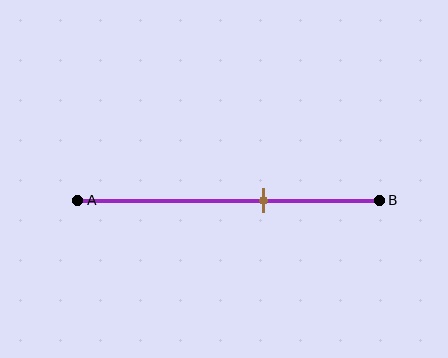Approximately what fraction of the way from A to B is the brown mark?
The brown mark is approximately 60% of the way from A to B.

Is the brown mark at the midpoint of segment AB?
No, the mark is at about 60% from A, not at the 50% midpoint.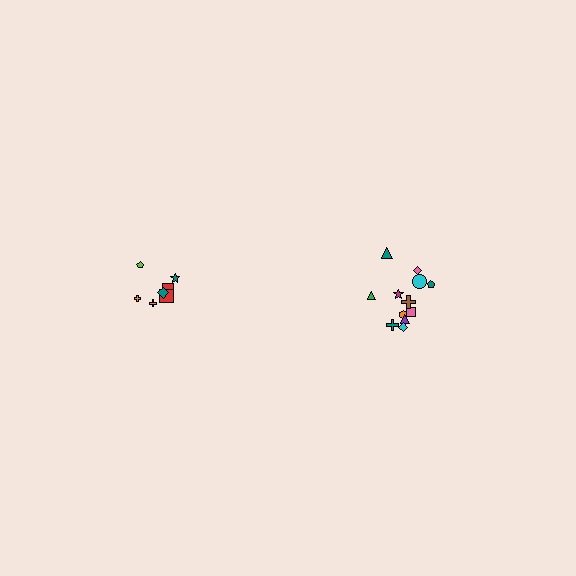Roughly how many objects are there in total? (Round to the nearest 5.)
Roughly 20 objects in total.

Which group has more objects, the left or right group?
The right group.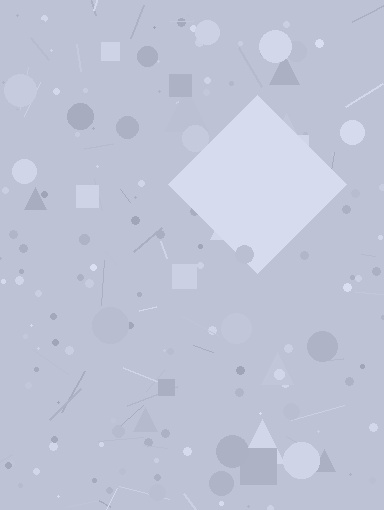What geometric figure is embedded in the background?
A diamond is embedded in the background.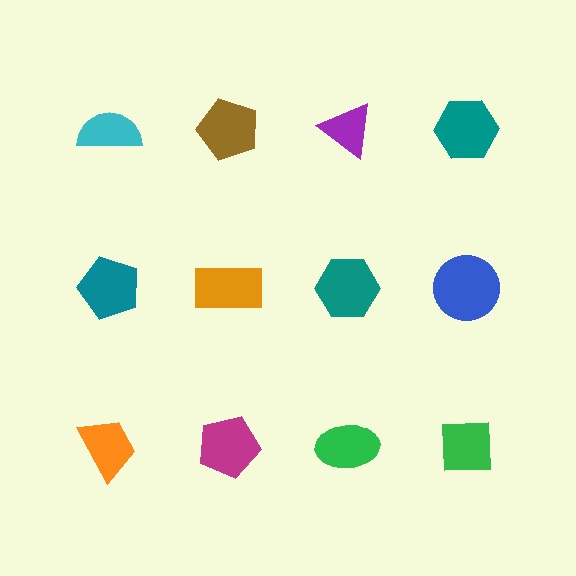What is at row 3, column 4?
A green square.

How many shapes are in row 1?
4 shapes.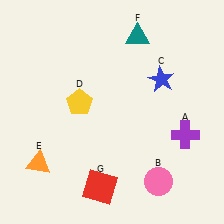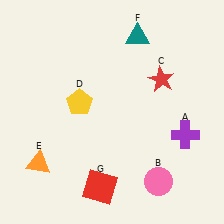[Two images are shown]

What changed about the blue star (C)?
In Image 1, C is blue. In Image 2, it changed to red.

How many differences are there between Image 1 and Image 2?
There is 1 difference between the two images.